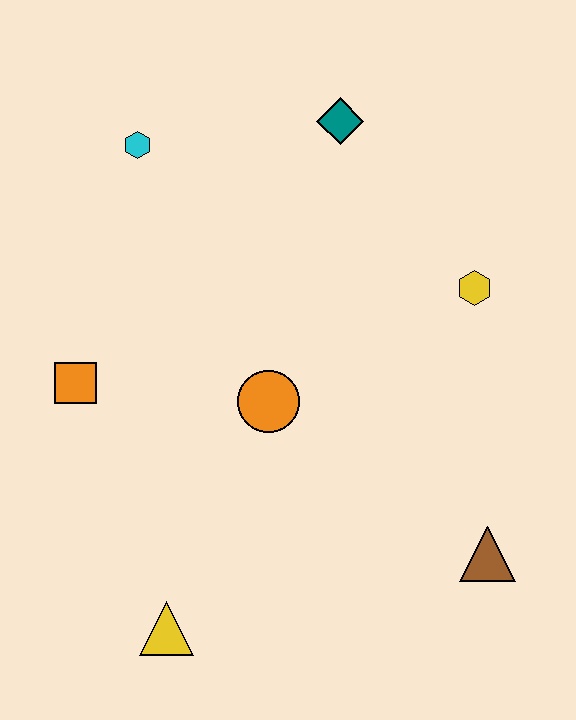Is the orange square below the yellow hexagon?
Yes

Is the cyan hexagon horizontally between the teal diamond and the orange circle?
No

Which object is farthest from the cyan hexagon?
The brown triangle is farthest from the cyan hexagon.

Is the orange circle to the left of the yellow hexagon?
Yes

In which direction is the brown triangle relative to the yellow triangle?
The brown triangle is to the right of the yellow triangle.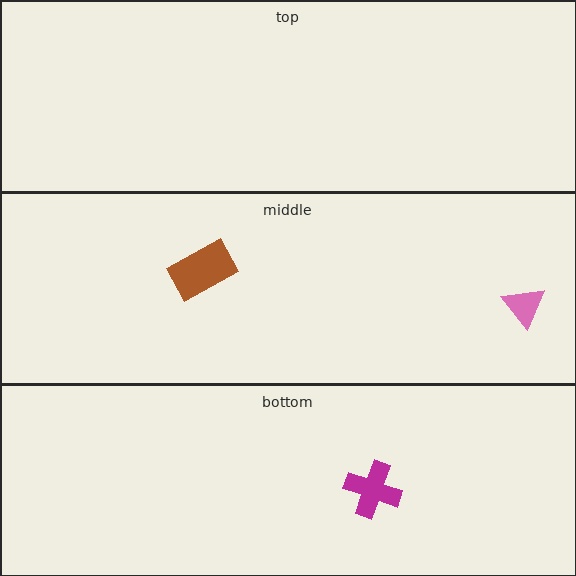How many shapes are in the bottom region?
1.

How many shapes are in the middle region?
2.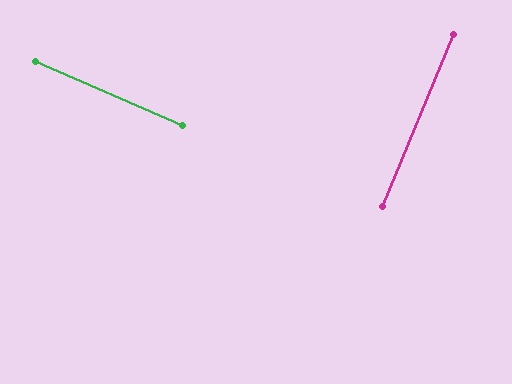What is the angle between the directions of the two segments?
Approximately 89 degrees.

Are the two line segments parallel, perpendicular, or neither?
Perpendicular — they meet at approximately 89°.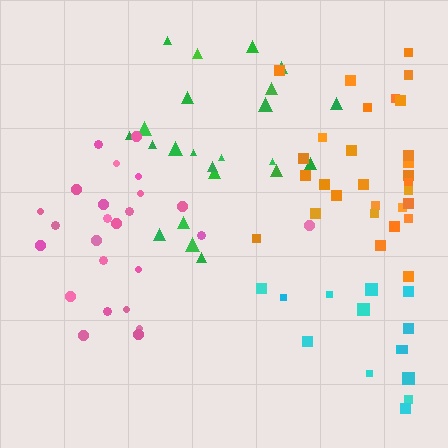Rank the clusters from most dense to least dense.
pink, orange, green, cyan.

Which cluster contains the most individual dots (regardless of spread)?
Orange (31).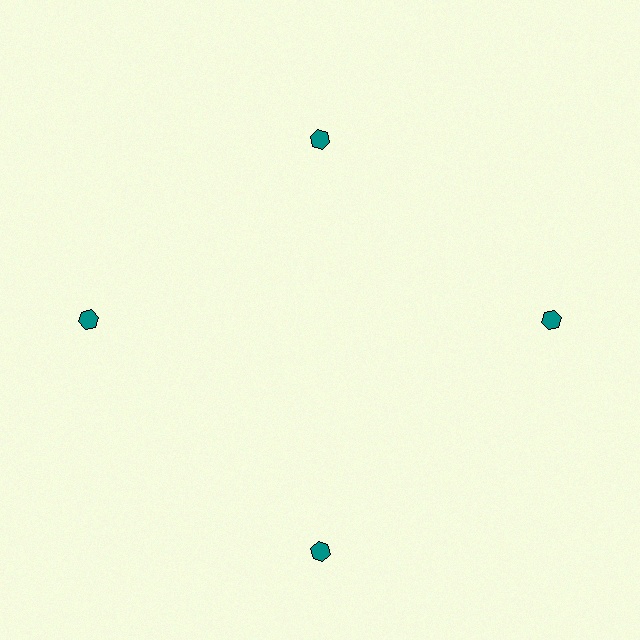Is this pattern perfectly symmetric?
No. The 4 teal hexagons are arranged in a ring, but one element near the 12 o'clock position is pulled inward toward the center, breaking the 4-fold rotational symmetry.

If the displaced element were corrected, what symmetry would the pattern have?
It would have 4-fold rotational symmetry — the pattern would map onto itself every 90 degrees.